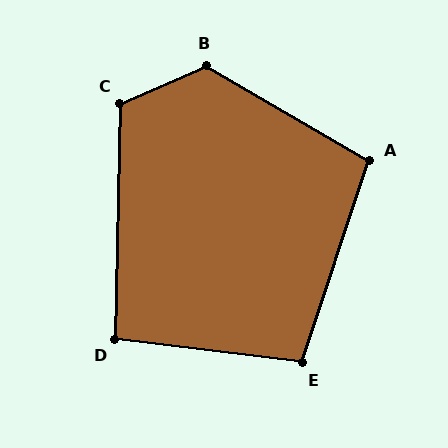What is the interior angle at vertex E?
Approximately 102 degrees (obtuse).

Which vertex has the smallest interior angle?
D, at approximately 96 degrees.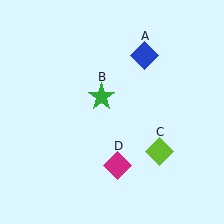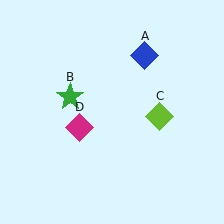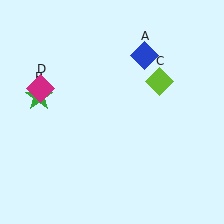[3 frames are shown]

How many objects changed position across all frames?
3 objects changed position: green star (object B), lime diamond (object C), magenta diamond (object D).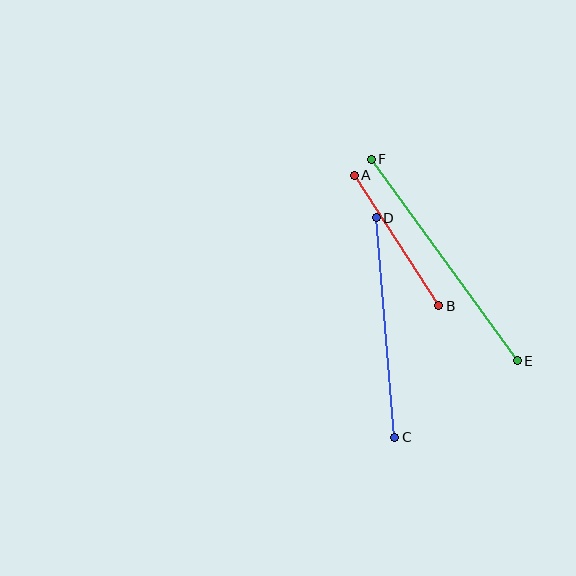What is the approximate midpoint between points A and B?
The midpoint is at approximately (397, 241) pixels.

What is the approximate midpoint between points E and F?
The midpoint is at approximately (444, 260) pixels.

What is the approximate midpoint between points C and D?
The midpoint is at approximately (386, 328) pixels.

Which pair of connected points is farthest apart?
Points E and F are farthest apart.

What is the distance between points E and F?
The distance is approximately 249 pixels.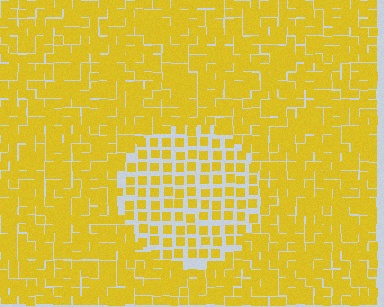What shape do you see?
I see a circle.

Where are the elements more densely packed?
The elements are more densely packed outside the circle boundary.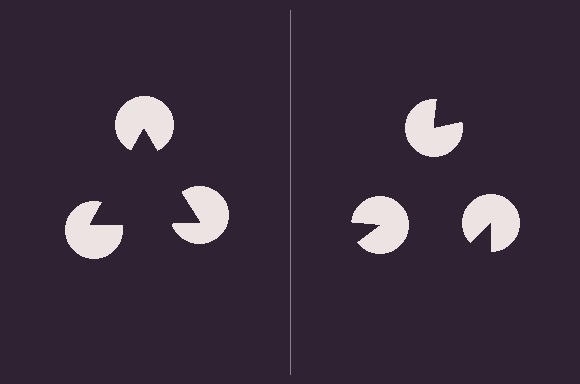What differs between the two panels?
The pac-man discs are positioned identically on both sides; only the wedge orientations differ. On the left they align to a triangle; on the right they are misaligned.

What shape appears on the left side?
An illusory triangle.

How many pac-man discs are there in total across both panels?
6 — 3 on each side.